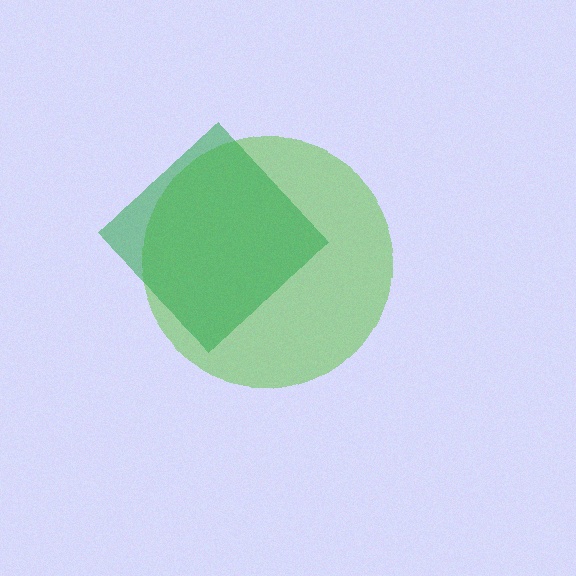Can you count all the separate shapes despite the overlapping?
Yes, there are 2 separate shapes.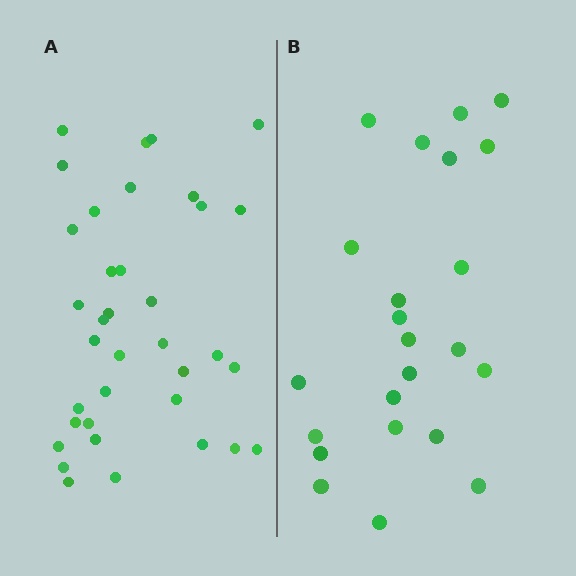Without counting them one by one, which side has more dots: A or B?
Region A (the left region) has more dots.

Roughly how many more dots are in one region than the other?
Region A has approximately 15 more dots than region B.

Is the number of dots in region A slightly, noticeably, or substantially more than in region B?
Region A has substantially more. The ratio is roughly 1.6 to 1.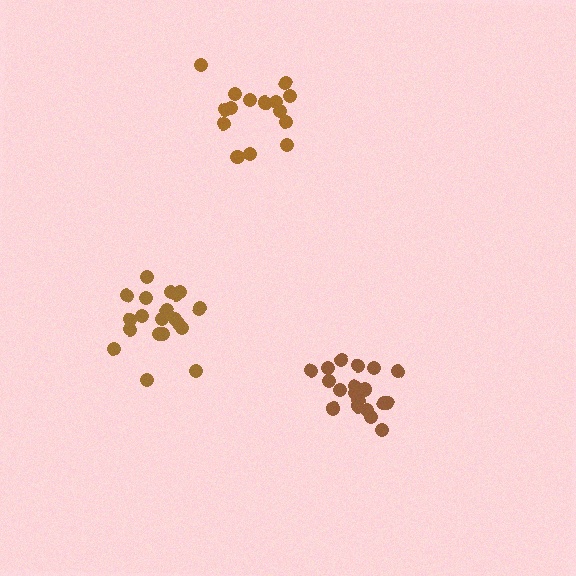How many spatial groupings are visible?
There are 3 spatial groupings.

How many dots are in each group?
Group 1: 20 dots, Group 2: 19 dots, Group 3: 15 dots (54 total).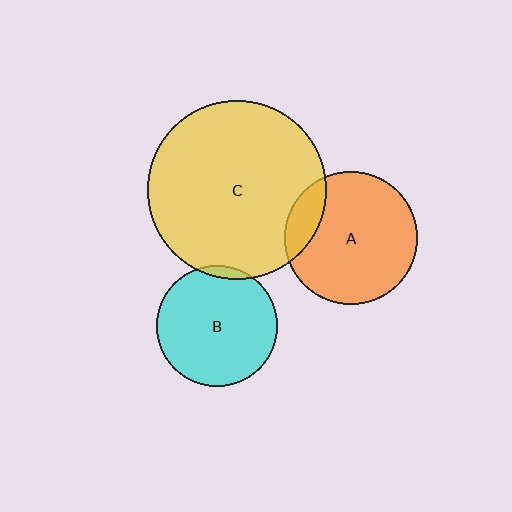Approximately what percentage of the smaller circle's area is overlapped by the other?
Approximately 5%.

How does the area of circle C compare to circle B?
Approximately 2.2 times.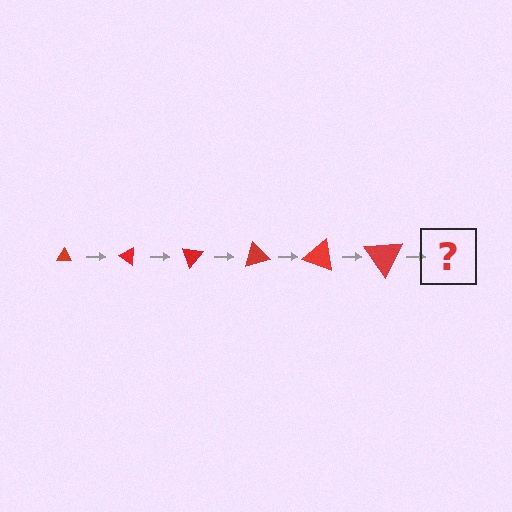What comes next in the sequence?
The next element should be a triangle, larger than the previous one and rotated 210 degrees from the start.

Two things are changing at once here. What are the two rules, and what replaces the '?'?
The two rules are that the triangle grows larger each step and it rotates 35 degrees each step. The '?' should be a triangle, larger than the previous one and rotated 210 degrees from the start.